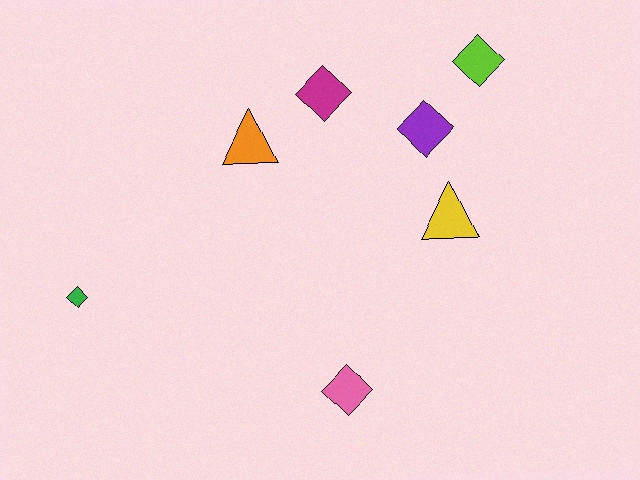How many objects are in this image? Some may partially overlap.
There are 7 objects.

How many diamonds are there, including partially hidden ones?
There are 5 diamonds.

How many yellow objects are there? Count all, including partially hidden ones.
There is 1 yellow object.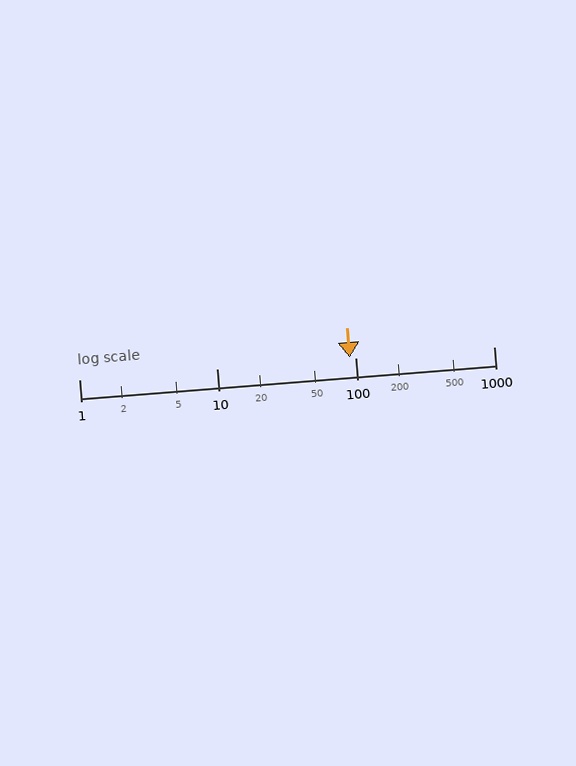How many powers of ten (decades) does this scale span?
The scale spans 3 decades, from 1 to 1000.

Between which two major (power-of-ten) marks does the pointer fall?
The pointer is between 10 and 100.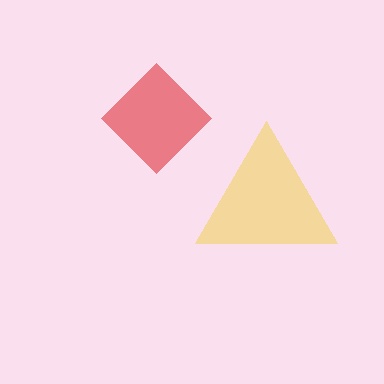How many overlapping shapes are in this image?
There are 2 overlapping shapes in the image.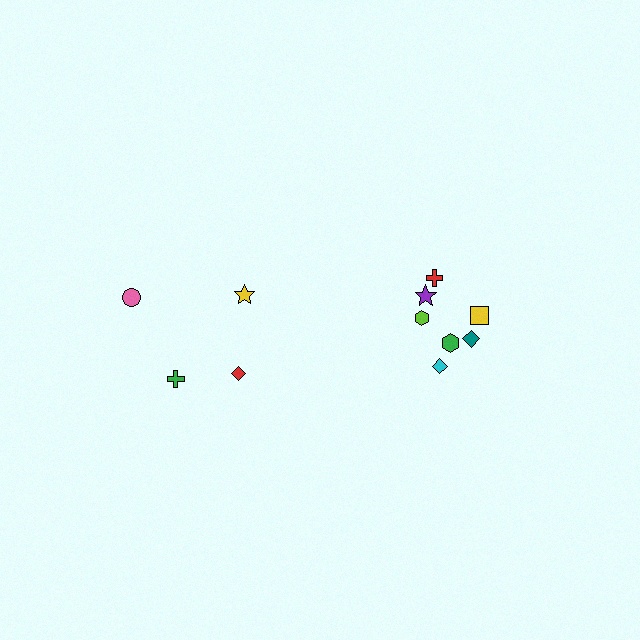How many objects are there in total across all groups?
There are 11 objects.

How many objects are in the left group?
There are 4 objects.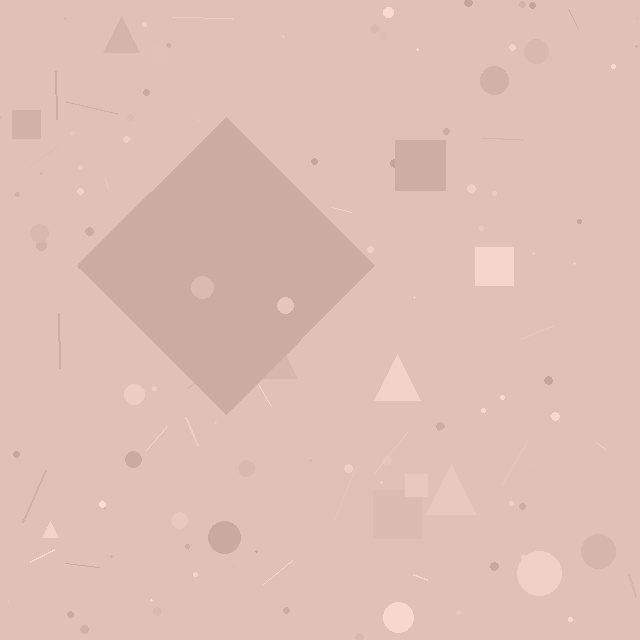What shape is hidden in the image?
A diamond is hidden in the image.